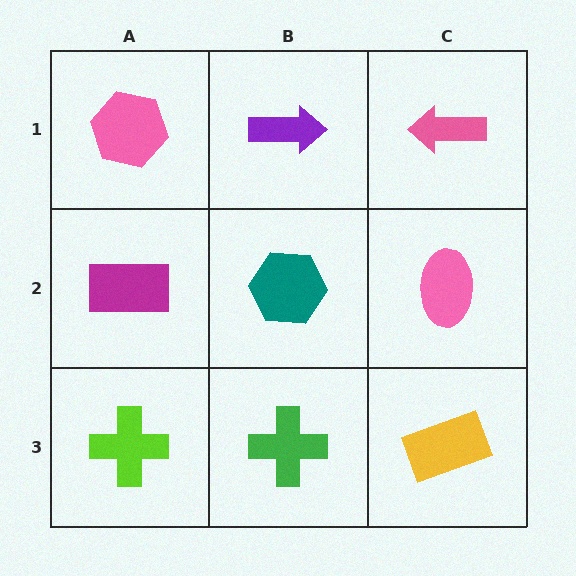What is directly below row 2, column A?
A lime cross.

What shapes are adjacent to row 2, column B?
A purple arrow (row 1, column B), a green cross (row 3, column B), a magenta rectangle (row 2, column A), a pink ellipse (row 2, column C).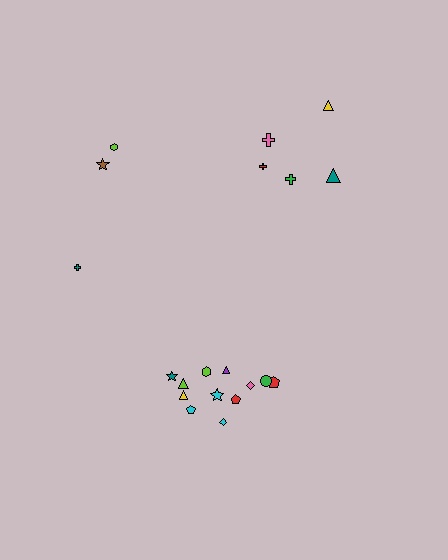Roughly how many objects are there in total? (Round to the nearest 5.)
Roughly 20 objects in total.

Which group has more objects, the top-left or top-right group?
The top-right group.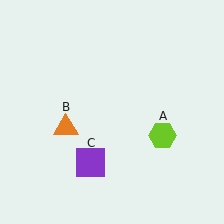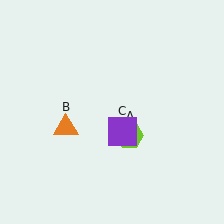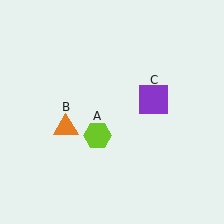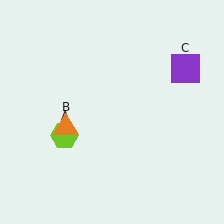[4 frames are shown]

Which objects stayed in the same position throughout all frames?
Orange triangle (object B) remained stationary.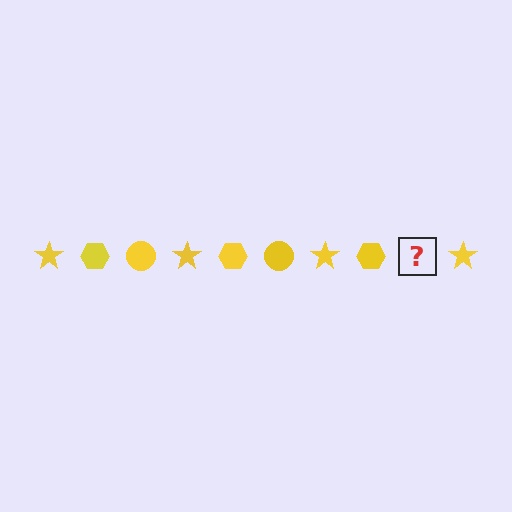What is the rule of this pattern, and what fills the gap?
The rule is that the pattern cycles through star, hexagon, circle shapes in yellow. The gap should be filled with a yellow circle.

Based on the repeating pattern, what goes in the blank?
The blank should be a yellow circle.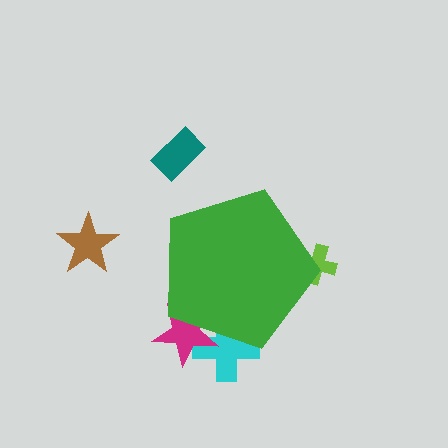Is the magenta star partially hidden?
Yes, the magenta star is partially hidden behind the green pentagon.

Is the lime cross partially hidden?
Yes, the lime cross is partially hidden behind the green pentagon.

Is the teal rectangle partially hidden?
No, the teal rectangle is fully visible.